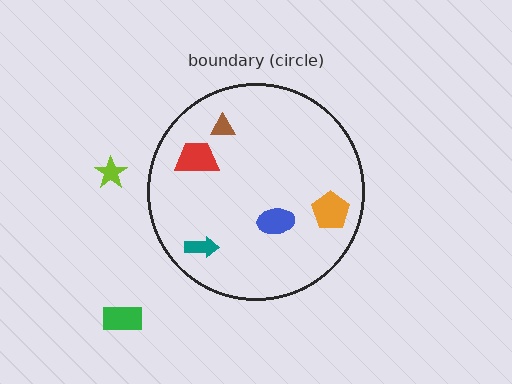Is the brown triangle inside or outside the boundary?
Inside.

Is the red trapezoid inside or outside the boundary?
Inside.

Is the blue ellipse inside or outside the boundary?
Inside.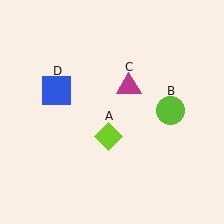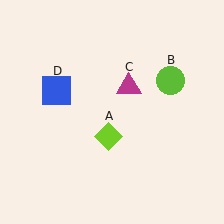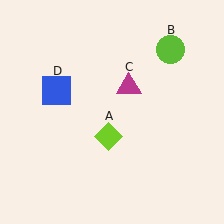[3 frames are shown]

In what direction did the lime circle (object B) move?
The lime circle (object B) moved up.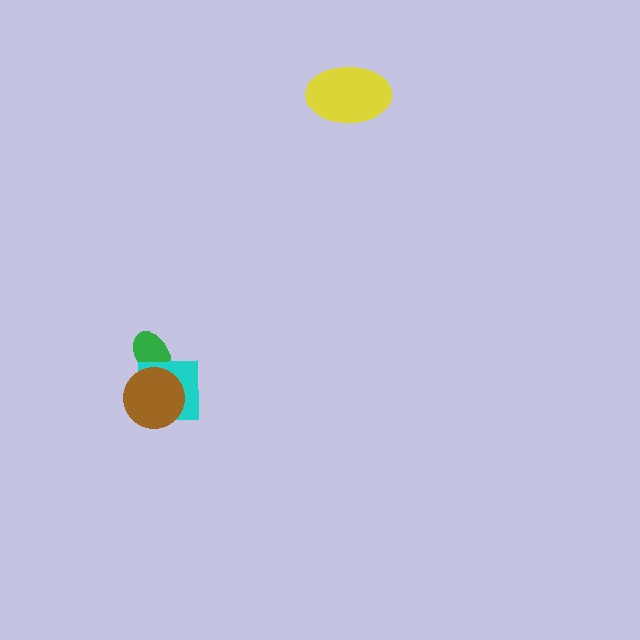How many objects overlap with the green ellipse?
2 objects overlap with the green ellipse.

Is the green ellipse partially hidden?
Yes, it is partially covered by another shape.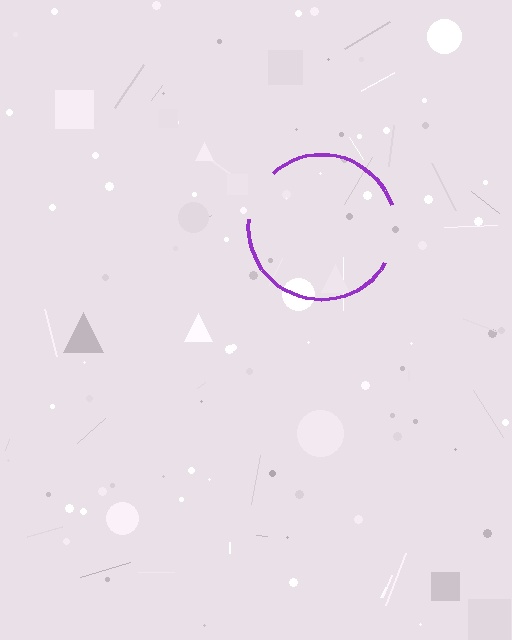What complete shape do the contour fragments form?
The contour fragments form a circle.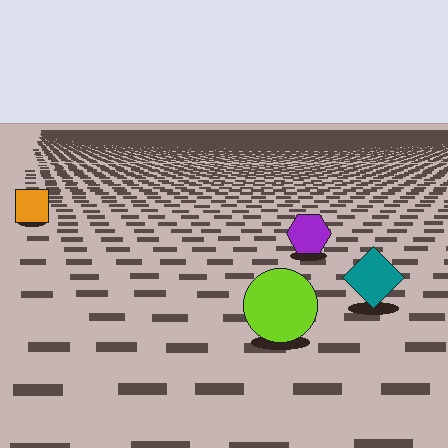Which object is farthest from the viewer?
The orange square is farthest from the viewer. It appears smaller and the ground texture around it is denser.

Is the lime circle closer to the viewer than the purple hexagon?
Yes. The lime circle is closer — you can tell from the texture gradient: the ground texture is coarser near it.